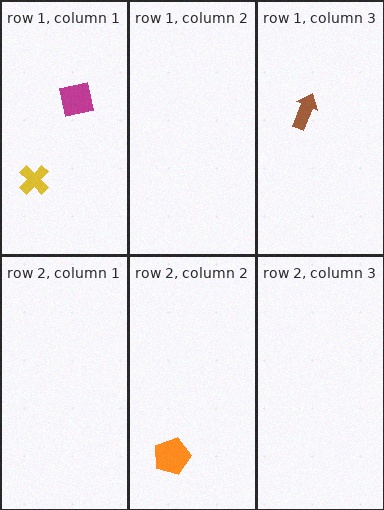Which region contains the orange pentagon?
The row 2, column 2 region.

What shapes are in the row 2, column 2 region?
The orange pentagon.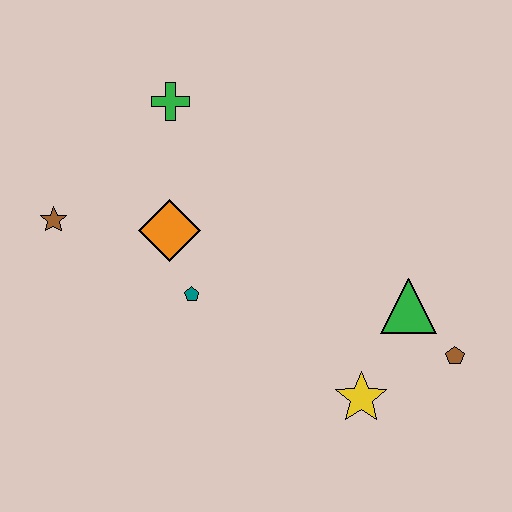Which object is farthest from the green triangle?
The brown star is farthest from the green triangle.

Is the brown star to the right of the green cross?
No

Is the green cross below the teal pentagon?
No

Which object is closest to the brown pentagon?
The green triangle is closest to the brown pentagon.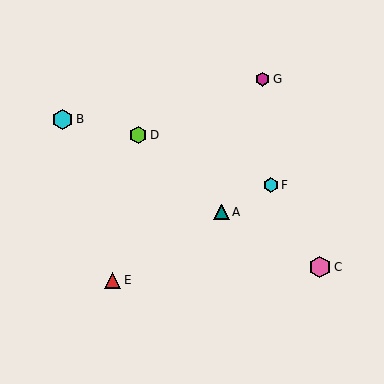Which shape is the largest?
The pink hexagon (labeled C) is the largest.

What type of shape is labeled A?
Shape A is a teal triangle.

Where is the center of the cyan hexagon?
The center of the cyan hexagon is at (63, 119).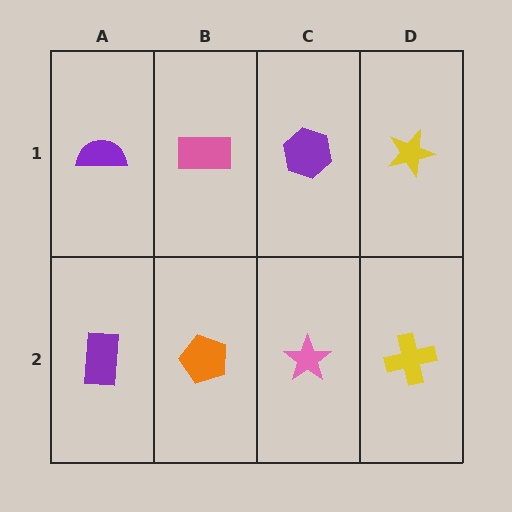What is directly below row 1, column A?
A purple rectangle.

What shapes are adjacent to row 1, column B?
An orange pentagon (row 2, column B), a purple semicircle (row 1, column A), a purple hexagon (row 1, column C).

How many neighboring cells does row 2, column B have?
3.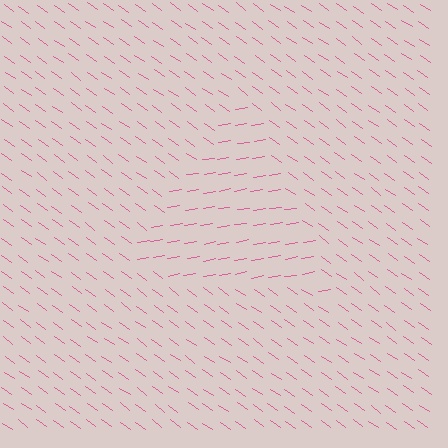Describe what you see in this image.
The image is filled with small pink line segments. A triangle region in the image has lines oriented differently from the surrounding lines, creating a visible texture boundary.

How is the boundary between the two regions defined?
The boundary is defined purely by a change in line orientation (approximately 45 degrees difference). All lines are the same color and thickness.